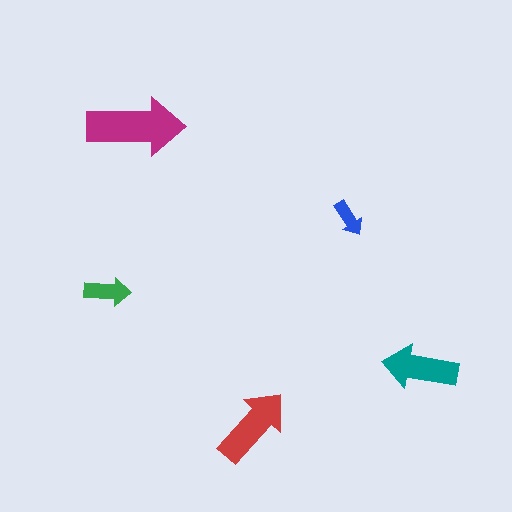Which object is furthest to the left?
The green arrow is leftmost.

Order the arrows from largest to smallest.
the magenta one, the red one, the teal one, the green one, the blue one.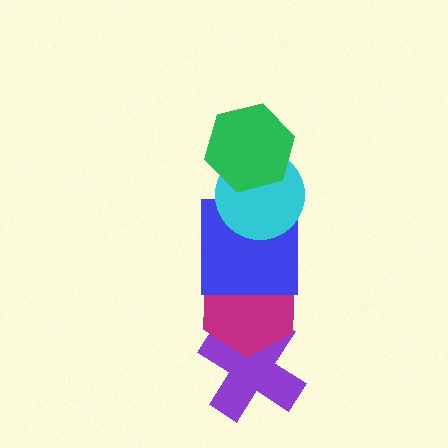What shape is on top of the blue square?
The cyan circle is on top of the blue square.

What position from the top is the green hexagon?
The green hexagon is 1st from the top.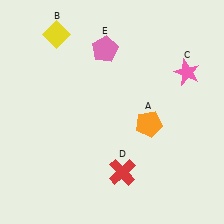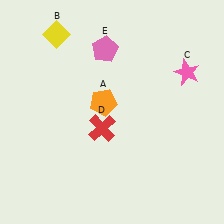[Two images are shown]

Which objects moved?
The objects that moved are: the orange pentagon (A), the red cross (D).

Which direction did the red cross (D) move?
The red cross (D) moved up.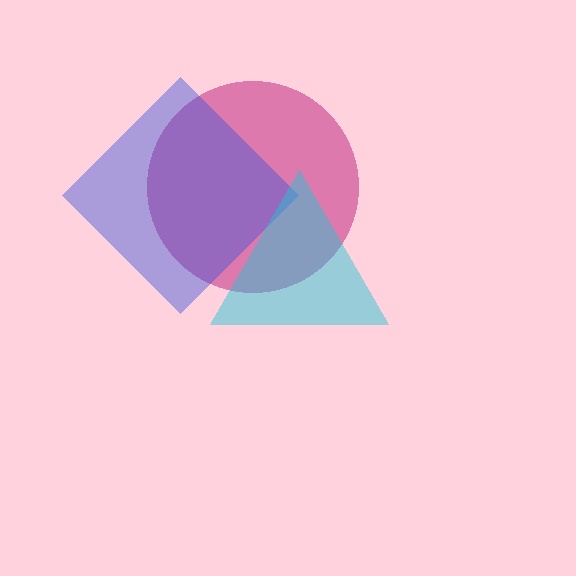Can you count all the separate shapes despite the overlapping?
Yes, there are 3 separate shapes.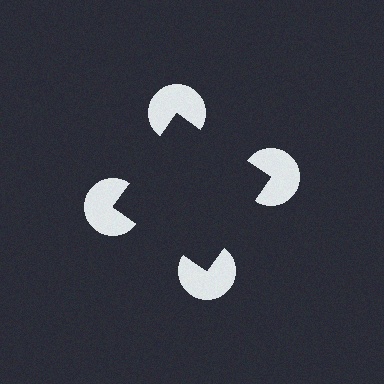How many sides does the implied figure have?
4 sides.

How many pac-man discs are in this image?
There are 4 — one at each vertex of the illusory square.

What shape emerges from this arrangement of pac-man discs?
An illusory square — its edges are inferred from the aligned wedge cuts in the pac-man discs, not physically drawn.